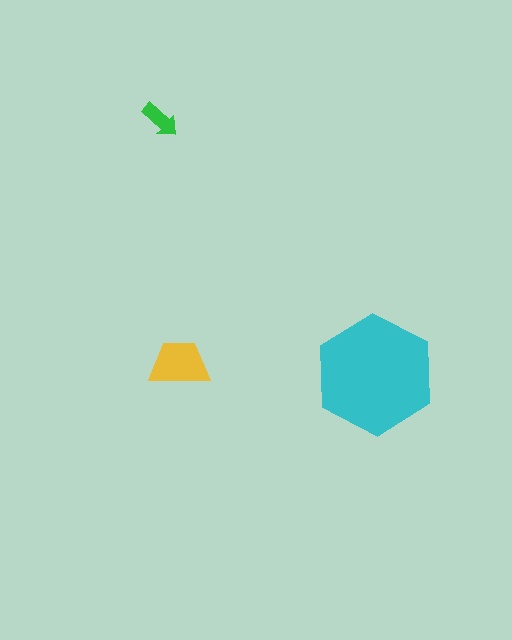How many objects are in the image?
There are 3 objects in the image.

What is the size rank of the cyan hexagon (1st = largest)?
1st.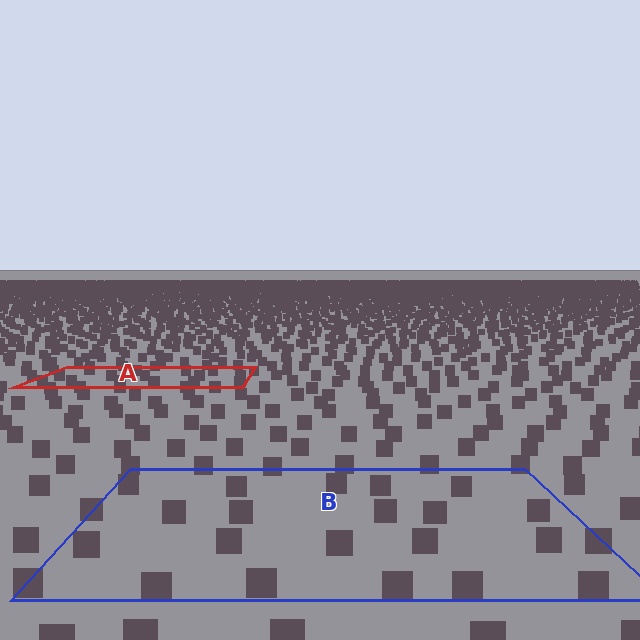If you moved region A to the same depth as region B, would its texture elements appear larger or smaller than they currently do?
They would appear larger. At a closer depth, the same texture elements are projected at a bigger on-screen size.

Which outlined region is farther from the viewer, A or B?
Region A is farther from the viewer — the texture elements inside it appear smaller and more densely packed.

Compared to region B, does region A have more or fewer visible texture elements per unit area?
Region A has more texture elements per unit area — they are packed more densely because it is farther away.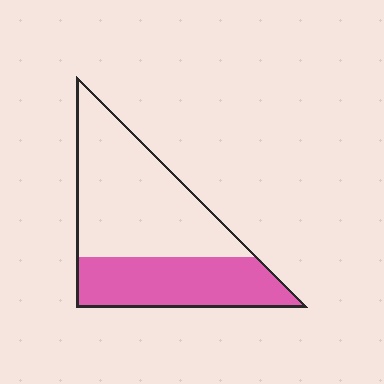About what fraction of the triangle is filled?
About two fifths (2/5).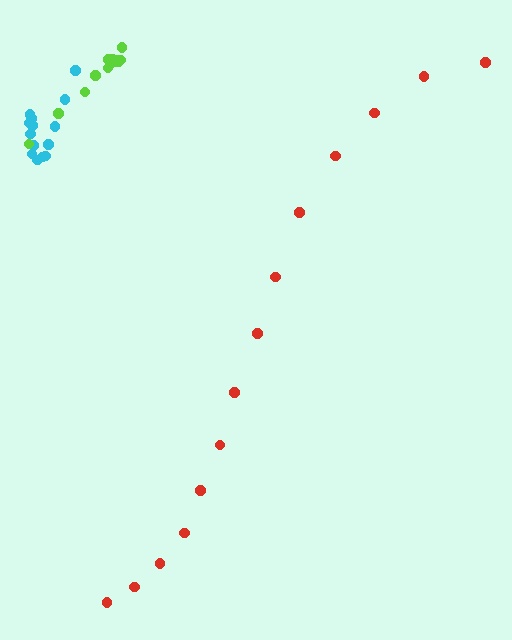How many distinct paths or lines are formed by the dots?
There are 3 distinct paths.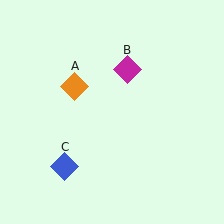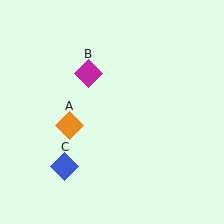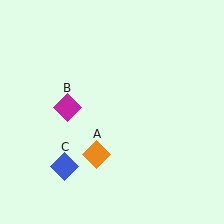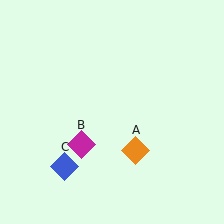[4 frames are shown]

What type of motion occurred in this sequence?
The orange diamond (object A), magenta diamond (object B) rotated counterclockwise around the center of the scene.